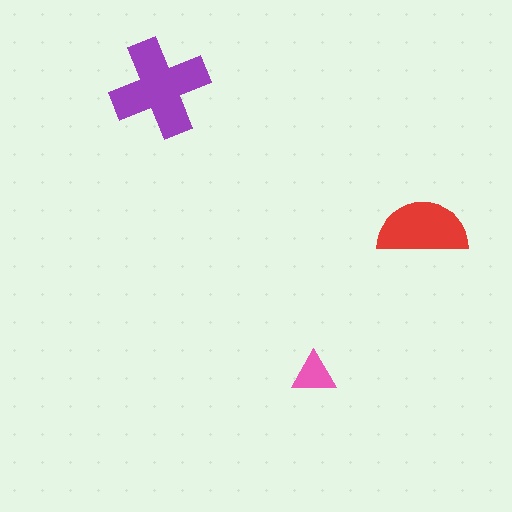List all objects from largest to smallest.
The purple cross, the red semicircle, the pink triangle.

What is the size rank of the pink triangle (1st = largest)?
3rd.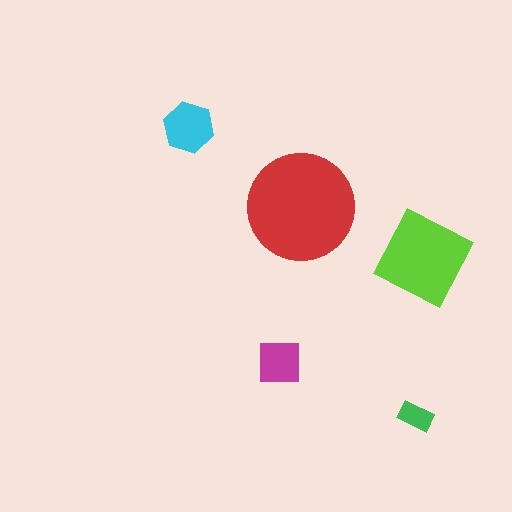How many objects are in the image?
There are 5 objects in the image.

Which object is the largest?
The red circle.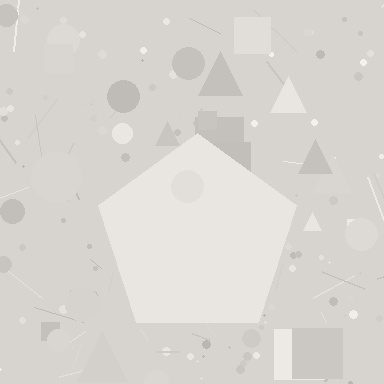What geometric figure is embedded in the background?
A pentagon is embedded in the background.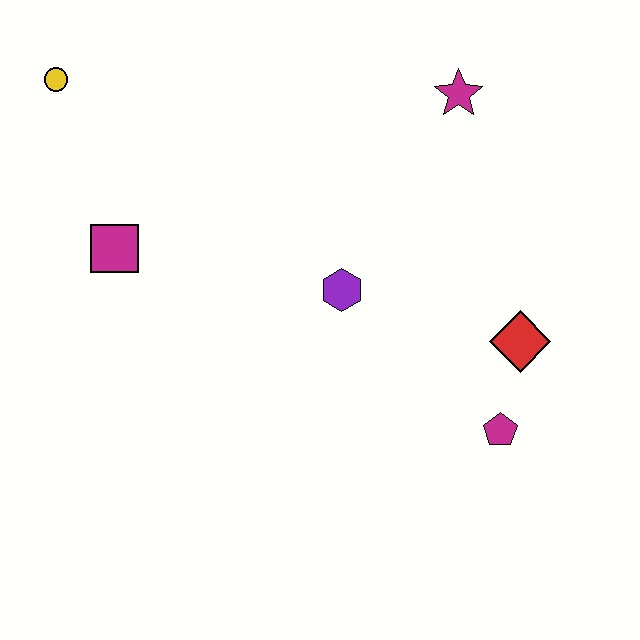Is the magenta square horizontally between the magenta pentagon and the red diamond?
No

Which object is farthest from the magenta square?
The magenta pentagon is farthest from the magenta square.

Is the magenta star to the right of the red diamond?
No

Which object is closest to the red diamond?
The magenta pentagon is closest to the red diamond.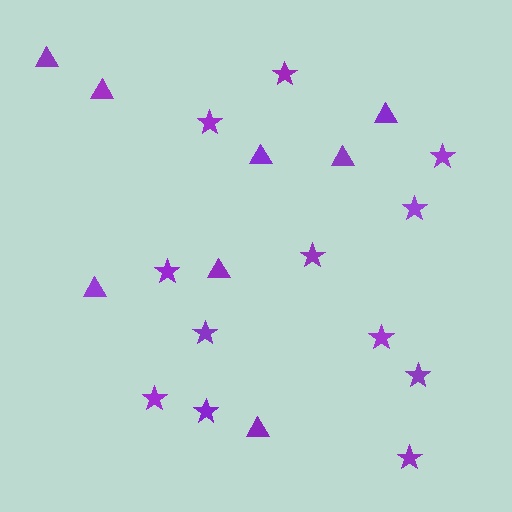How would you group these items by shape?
There are 2 groups: one group of triangles (8) and one group of stars (12).